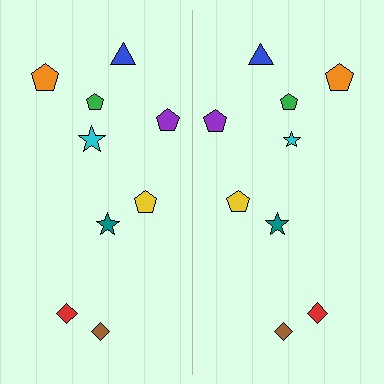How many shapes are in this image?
There are 18 shapes in this image.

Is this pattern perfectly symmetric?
No, the pattern is not perfectly symmetric. The cyan star on the right side has a different size than its mirror counterpart.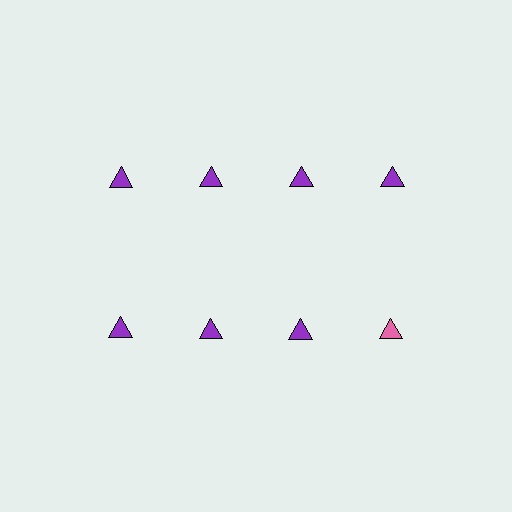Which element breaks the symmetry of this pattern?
The pink triangle in the second row, second from right column breaks the symmetry. All other shapes are purple triangles.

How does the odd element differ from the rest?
It has a different color: pink instead of purple.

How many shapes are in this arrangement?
There are 8 shapes arranged in a grid pattern.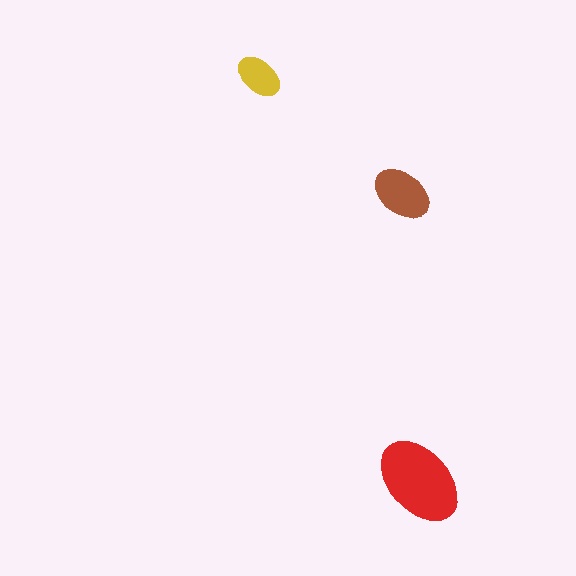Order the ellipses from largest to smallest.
the red one, the brown one, the yellow one.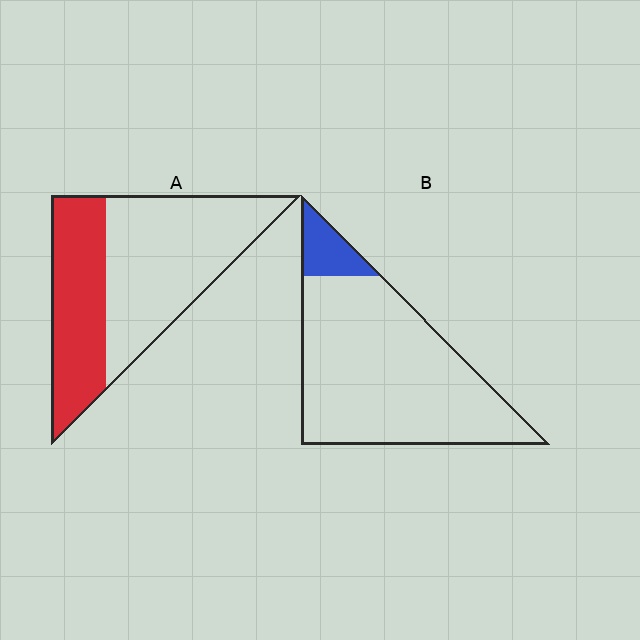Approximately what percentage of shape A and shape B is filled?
A is approximately 40% and B is approximately 10%.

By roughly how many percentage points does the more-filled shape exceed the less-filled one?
By roughly 30 percentage points (A over B).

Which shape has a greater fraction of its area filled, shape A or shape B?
Shape A.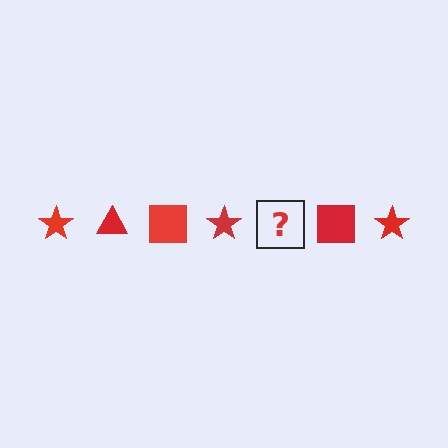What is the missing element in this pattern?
The missing element is a red triangle.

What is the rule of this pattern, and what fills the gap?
The rule is that the pattern cycles through star, triangle, square shapes in red. The gap should be filled with a red triangle.